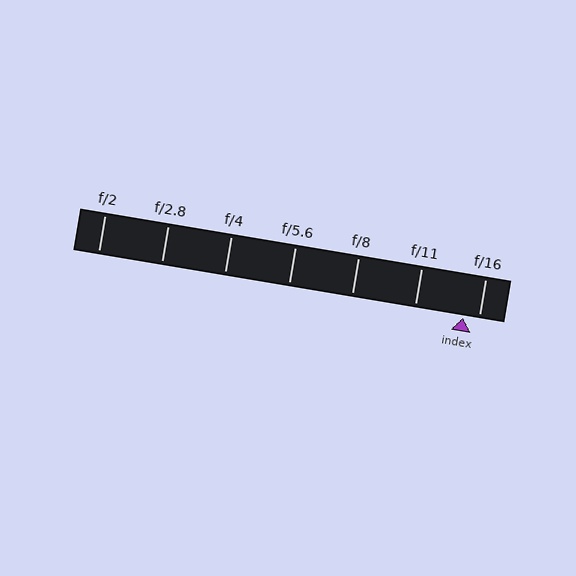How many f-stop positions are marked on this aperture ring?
There are 7 f-stop positions marked.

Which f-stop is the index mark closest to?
The index mark is closest to f/16.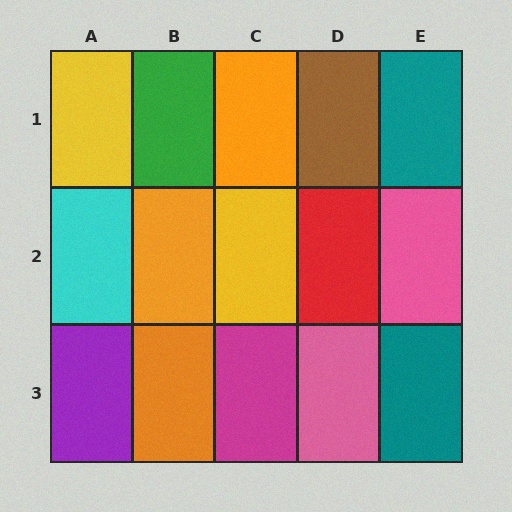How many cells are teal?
2 cells are teal.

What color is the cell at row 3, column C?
Magenta.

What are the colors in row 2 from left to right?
Cyan, orange, yellow, red, pink.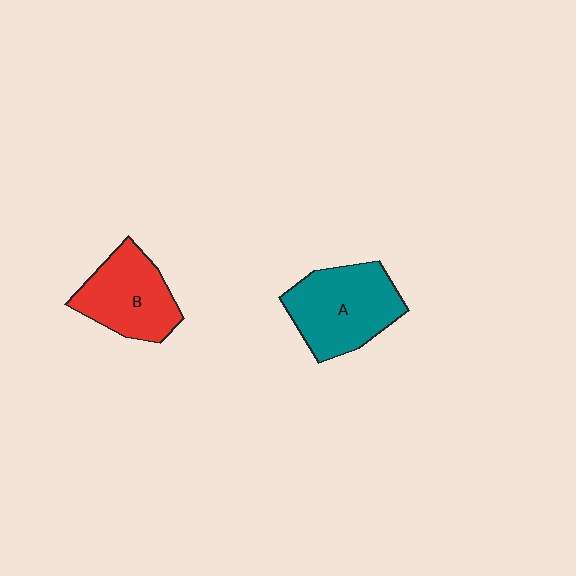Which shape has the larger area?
Shape A (teal).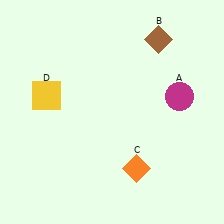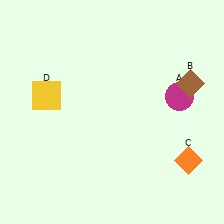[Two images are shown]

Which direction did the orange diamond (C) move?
The orange diamond (C) moved right.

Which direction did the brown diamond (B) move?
The brown diamond (B) moved down.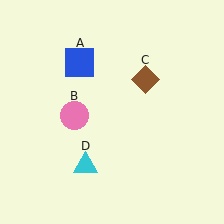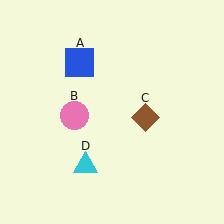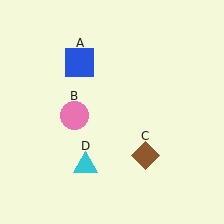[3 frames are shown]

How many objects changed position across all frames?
1 object changed position: brown diamond (object C).